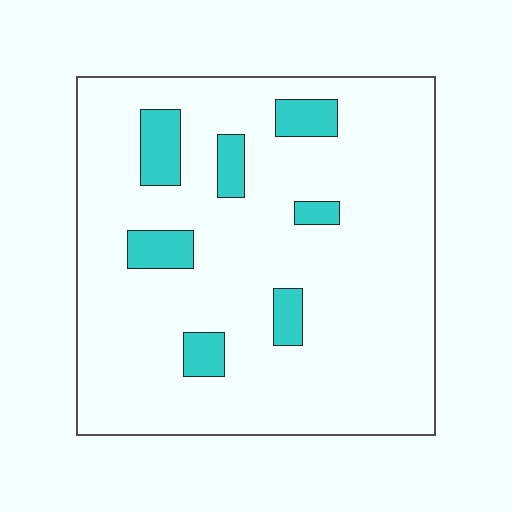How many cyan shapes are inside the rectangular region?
7.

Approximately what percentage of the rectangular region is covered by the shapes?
Approximately 10%.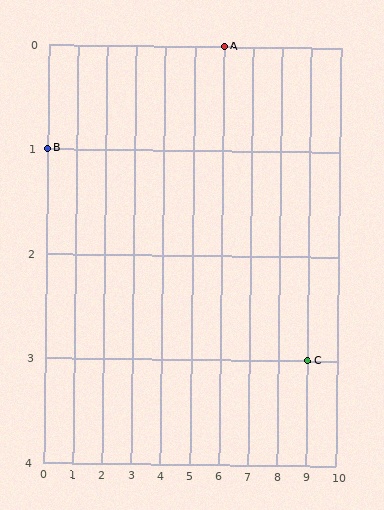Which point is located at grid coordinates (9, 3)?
Point C is at (9, 3).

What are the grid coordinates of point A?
Point A is at grid coordinates (6, 0).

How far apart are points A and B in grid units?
Points A and B are 6 columns and 1 row apart (about 6.1 grid units diagonally).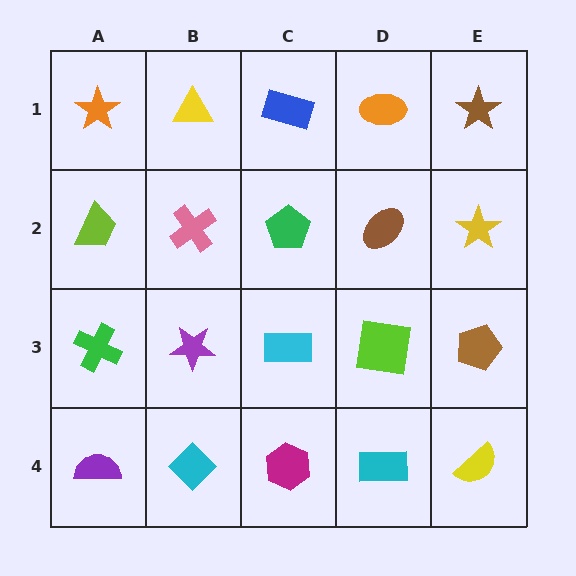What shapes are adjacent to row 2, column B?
A yellow triangle (row 1, column B), a purple star (row 3, column B), a lime trapezoid (row 2, column A), a green pentagon (row 2, column C).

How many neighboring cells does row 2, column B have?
4.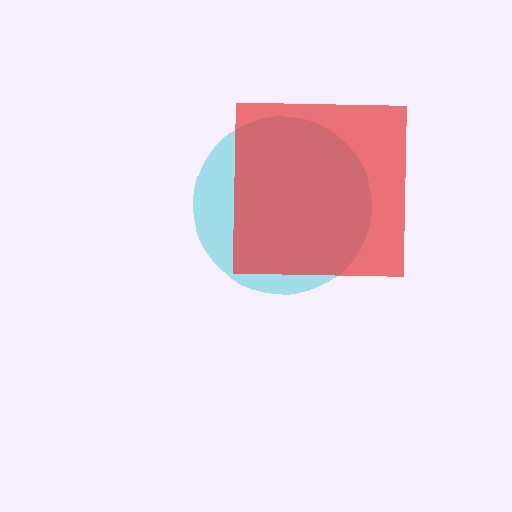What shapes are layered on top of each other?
The layered shapes are: a cyan circle, a red square.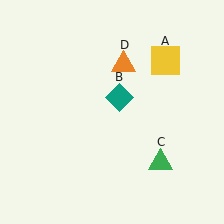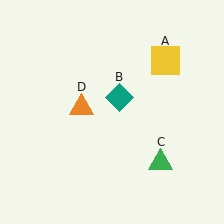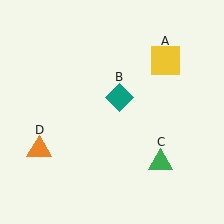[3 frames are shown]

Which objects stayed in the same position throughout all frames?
Yellow square (object A) and teal diamond (object B) and green triangle (object C) remained stationary.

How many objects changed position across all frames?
1 object changed position: orange triangle (object D).